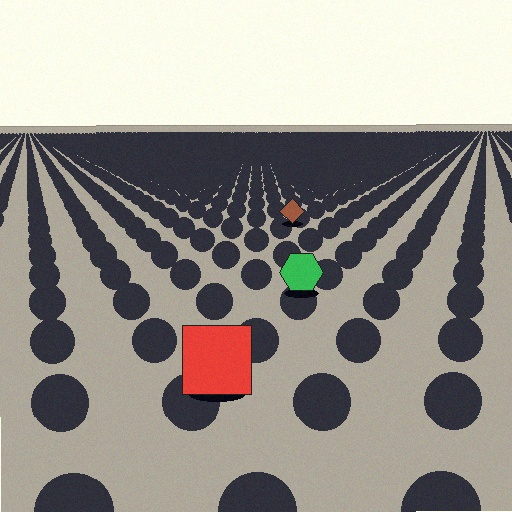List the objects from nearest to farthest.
From nearest to farthest: the red square, the green hexagon, the brown diamond.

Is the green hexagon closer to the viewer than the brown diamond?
Yes. The green hexagon is closer — you can tell from the texture gradient: the ground texture is coarser near it.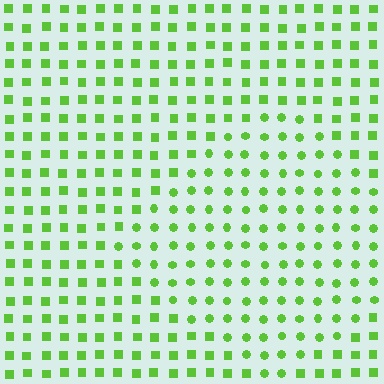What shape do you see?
I see a diamond.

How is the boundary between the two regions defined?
The boundary is defined by a change in element shape: circles inside vs. squares outside. All elements share the same color and spacing.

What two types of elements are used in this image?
The image uses circles inside the diamond region and squares outside it.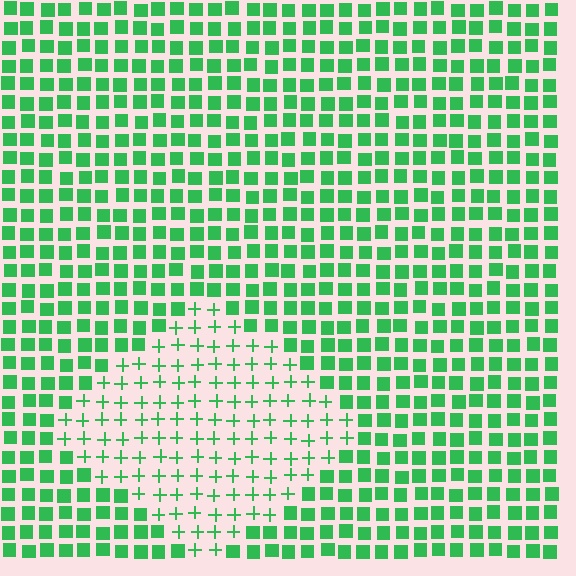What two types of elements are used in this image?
The image uses plus signs inside the diamond region and squares outside it.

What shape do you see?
I see a diamond.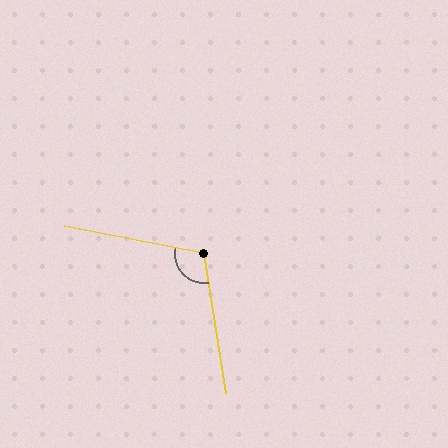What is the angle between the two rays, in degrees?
Approximately 110 degrees.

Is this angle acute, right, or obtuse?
It is obtuse.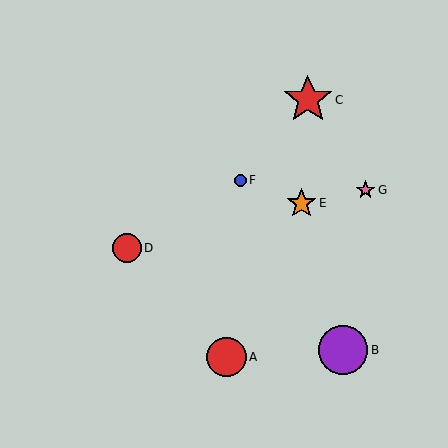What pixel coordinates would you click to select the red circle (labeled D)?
Click at (127, 248) to select the red circle D.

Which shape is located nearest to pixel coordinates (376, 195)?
The pink star (labeled G) at (366, 190) is nearest to that location.